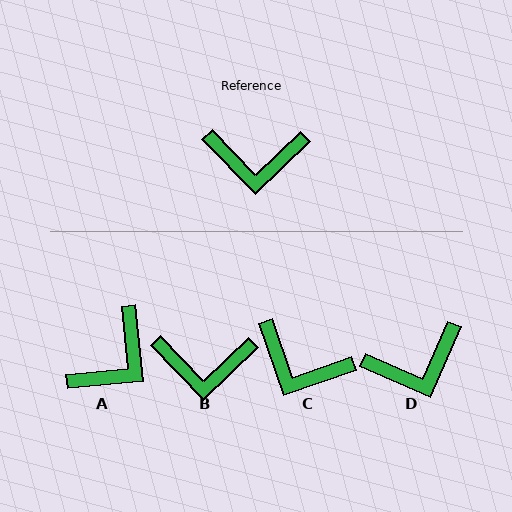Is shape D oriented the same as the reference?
No, it is off by about 22 degrees.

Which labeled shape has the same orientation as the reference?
B.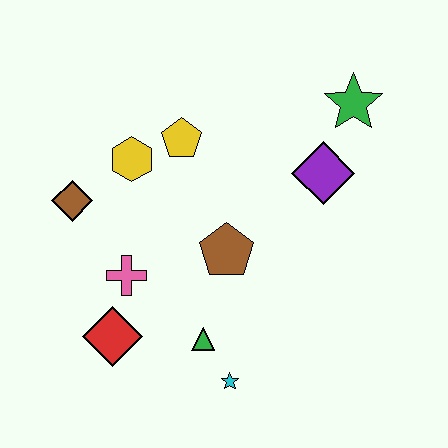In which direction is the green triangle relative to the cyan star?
The green triangle is above the cyan star.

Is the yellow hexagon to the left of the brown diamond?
No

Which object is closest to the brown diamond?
The yellow hexagon is closest to the brown diamond.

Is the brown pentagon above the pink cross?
Yes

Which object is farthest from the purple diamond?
The red diamond is farthest from the purple diamond.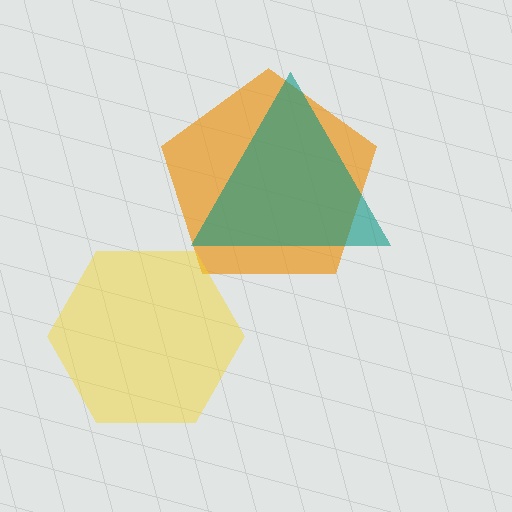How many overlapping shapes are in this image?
There are 3 overlapping shapes in the image.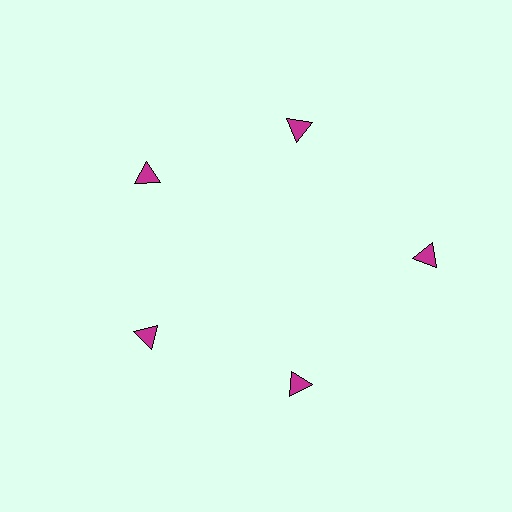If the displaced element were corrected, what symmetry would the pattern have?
It would have 5-fold rotational symmetry — the pattern would map onto itself every 72 degrees.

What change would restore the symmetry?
The symmetry would be restored by moving it inward, back onto the ring so that all 5 triangles sit at equal angles and equal distance from the center.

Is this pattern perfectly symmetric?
No. The 5 magenta triangles are arranged in a ring, but one element near the 3 o'clock position is pushed outward from the center, breaking the 5-fold rotational symmetry.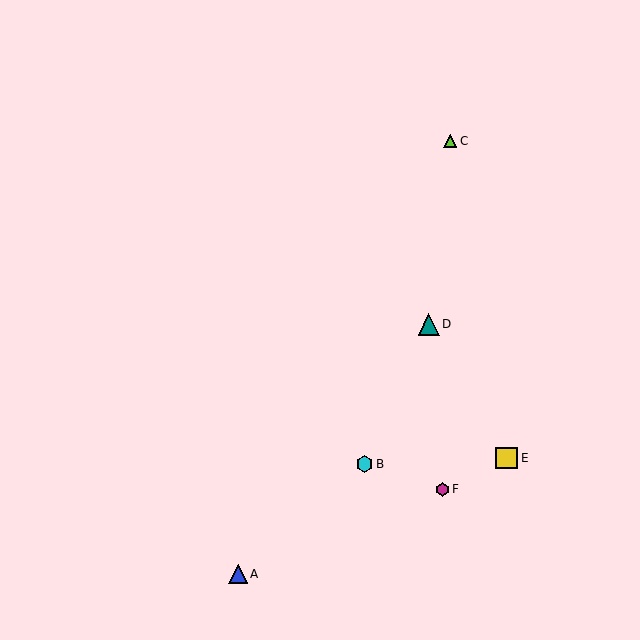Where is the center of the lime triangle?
The center of the lime triangle is at (450, 141).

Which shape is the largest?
The yellow square (labeled E) is the largest.